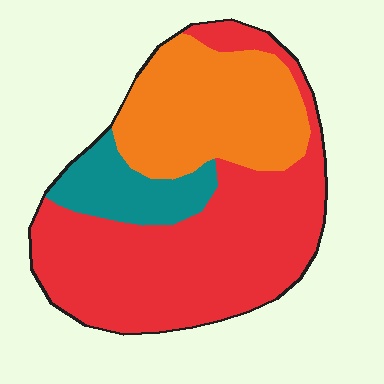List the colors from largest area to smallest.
From largest to smallest: red, orange, teal.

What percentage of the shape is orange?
Orange covers roughly 30% of the shape.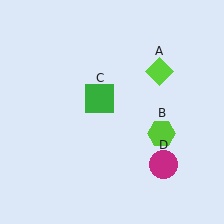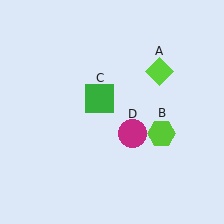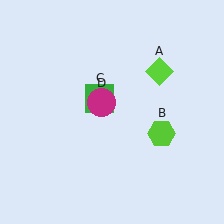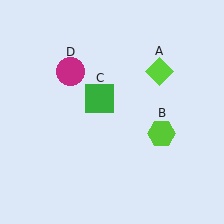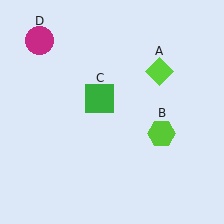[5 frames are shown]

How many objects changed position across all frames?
1 object changed position: magenta circle (object D).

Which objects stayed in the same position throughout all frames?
Lime diamond (object A) and lime hexagon (object B) and green square (object C) remained stationary.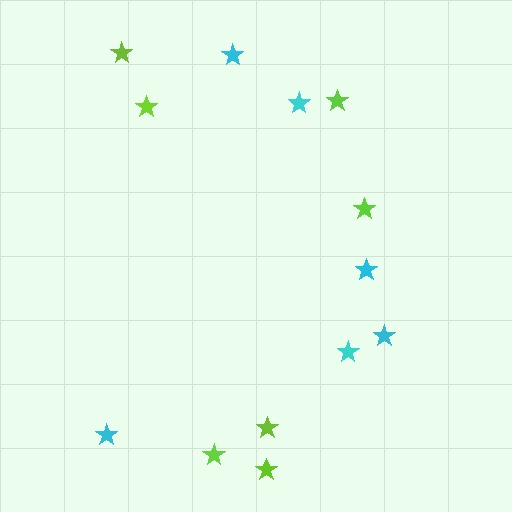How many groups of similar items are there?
There are 2 groups: one group of cyan stars (6) and one group of lime stars (7).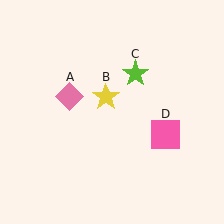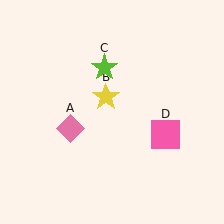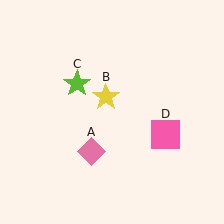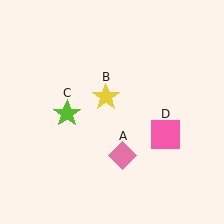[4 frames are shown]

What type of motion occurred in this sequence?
The pink diamond (object A), lime star (object C) rotated counterclockwise around the center of the scene.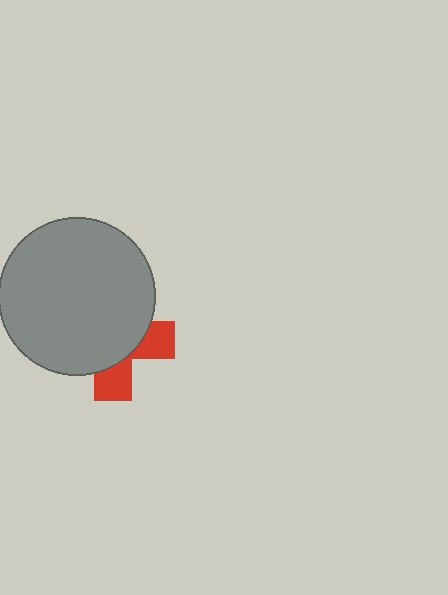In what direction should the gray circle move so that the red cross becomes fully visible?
The gray circle should move toward the upper-left. That is the shortest direction to clear the overlap and leave the red cross fully visible.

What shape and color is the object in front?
The object in front is a gray circle.